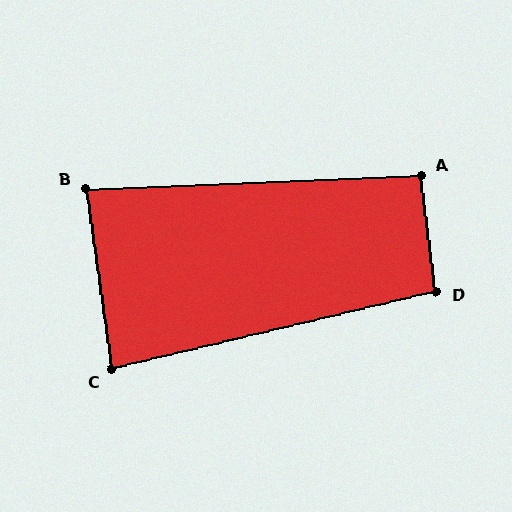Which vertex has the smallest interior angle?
B, at approximately 84 degrees.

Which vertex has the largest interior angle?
D, at approximately 96 degrees.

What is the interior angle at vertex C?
Approximately 85 degrees (acute).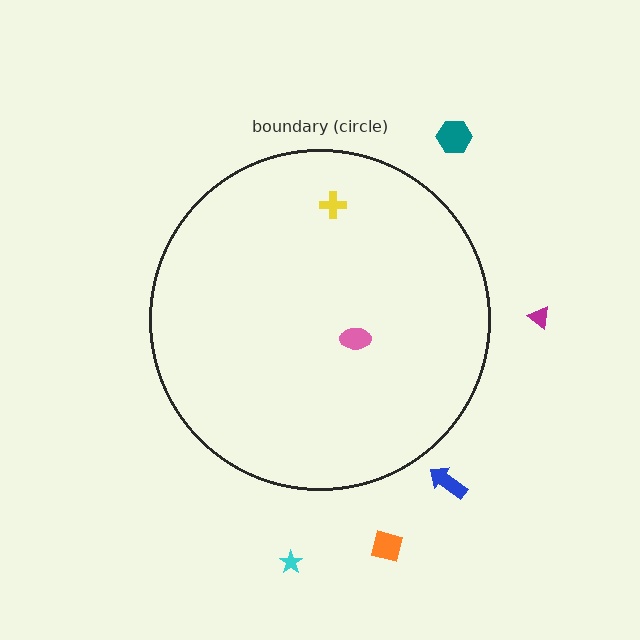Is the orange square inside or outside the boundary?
Outside.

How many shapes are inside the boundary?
2 inside, 5 outside.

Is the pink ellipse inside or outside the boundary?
Inside.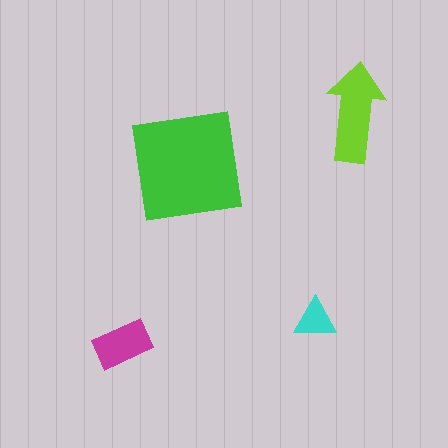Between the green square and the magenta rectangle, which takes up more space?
The green square.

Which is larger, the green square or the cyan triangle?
The green square.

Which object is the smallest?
The cyan triangle.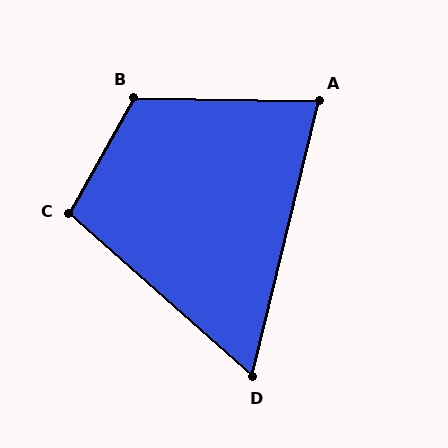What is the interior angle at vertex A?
Approximately 77 degrees (acute).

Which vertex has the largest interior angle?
B, at approximately 118 degrees.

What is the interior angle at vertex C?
Approximately 103 degrees (obtuse).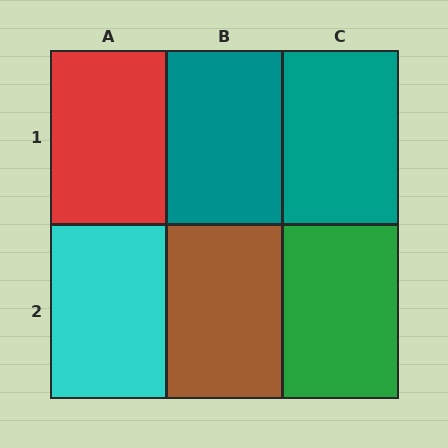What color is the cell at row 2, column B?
Brown.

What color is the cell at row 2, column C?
Green.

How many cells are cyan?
1 cell is cyan.